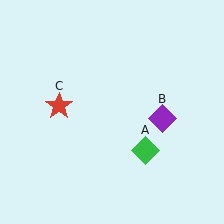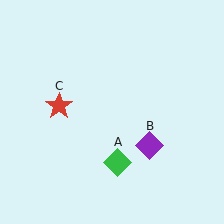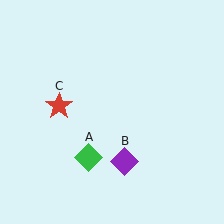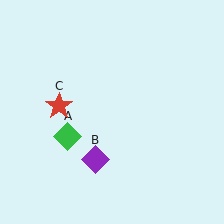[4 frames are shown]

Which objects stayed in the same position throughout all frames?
Red star (object C) remained stationary.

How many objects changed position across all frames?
2 objects changed position: green diamond (object A), purple diamond (object B).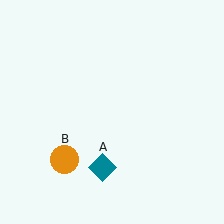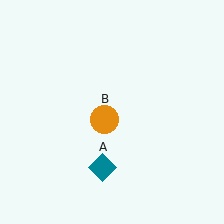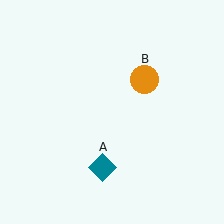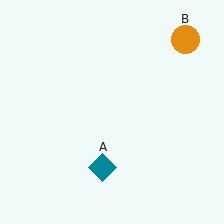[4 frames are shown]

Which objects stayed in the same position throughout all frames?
Teal diamond (object A) remained stationary.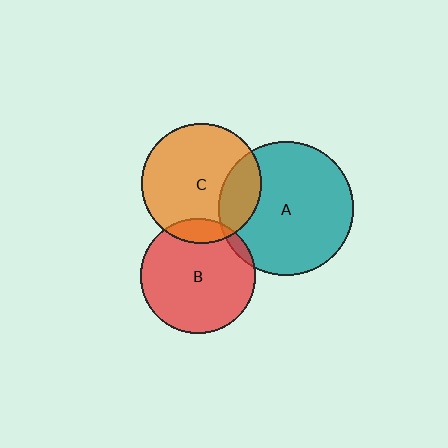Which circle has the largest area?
Circle A (teal).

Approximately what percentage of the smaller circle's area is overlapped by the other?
Approximately 20%.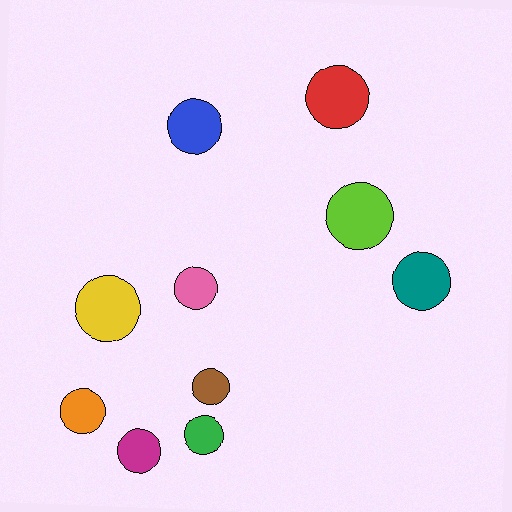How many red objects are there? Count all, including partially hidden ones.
There is 1 red object.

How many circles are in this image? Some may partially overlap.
There are 10 circles.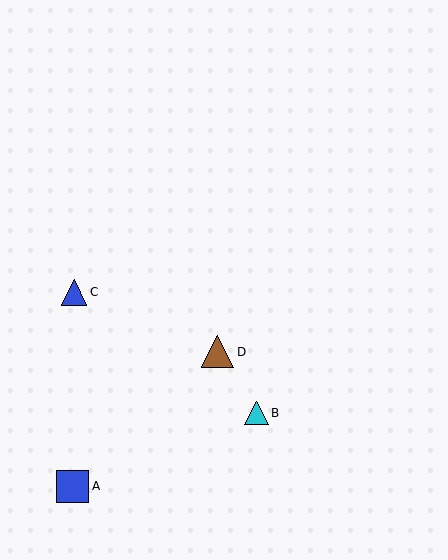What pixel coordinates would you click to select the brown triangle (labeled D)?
Click at (217, 352) to select the brown triangle D.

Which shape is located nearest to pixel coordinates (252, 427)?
The cyan triangle (labeled B) at (257, 413) is nearest to that location.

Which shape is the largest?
The brown triangle (labeled D) is the largest.